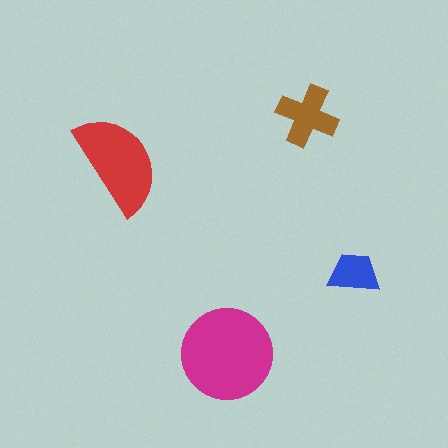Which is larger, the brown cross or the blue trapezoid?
The brown cross.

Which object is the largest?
The magenta circle.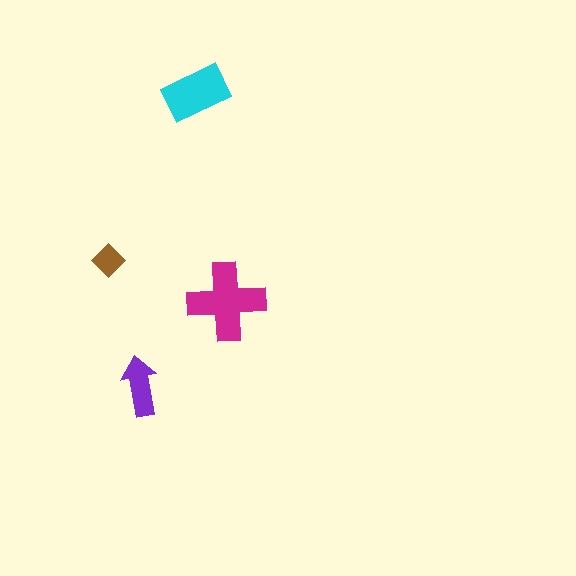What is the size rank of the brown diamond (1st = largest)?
4th.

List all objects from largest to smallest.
The magenta cross, the cyan rectangle, the purple arrow, the brown diamond.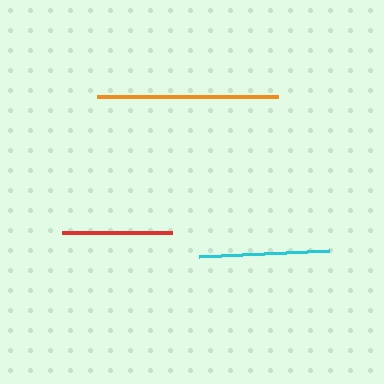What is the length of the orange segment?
The orange segment is approximately 182 pixels long.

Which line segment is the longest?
The orange line is the longest at approximately 182 pixels.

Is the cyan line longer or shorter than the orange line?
The orange line is longer than the cyan line.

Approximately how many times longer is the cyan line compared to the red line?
The cyan line is approximately 1.2 times the length of the red line.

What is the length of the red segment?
The red segment is approximately 110 pixels long.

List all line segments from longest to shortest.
From longest to shortest: orange, cyan, red.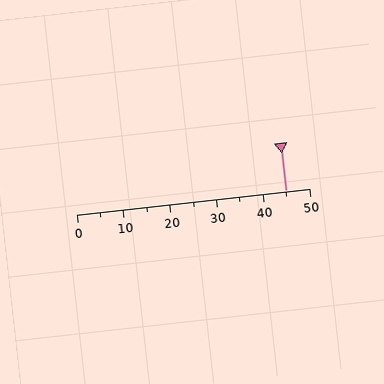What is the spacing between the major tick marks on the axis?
The major ticks are spaced 10 apart.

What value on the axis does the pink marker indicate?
The marker indicates approximately 45.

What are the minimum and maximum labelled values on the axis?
The axis runs from 0 to 50.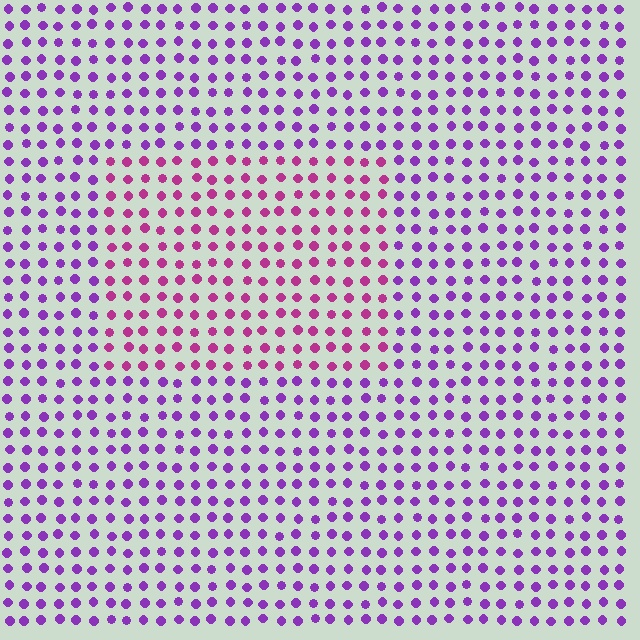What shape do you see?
I see a rectangle.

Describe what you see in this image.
The image is filled with small purple elements in a uniform arrangement. A rectangle-shaped region is visible where the elements are tinted to a slightly different hue, forming a subtle color boundary.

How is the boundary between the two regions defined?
The boundary is defined purely by a slight shift in hue (about 38 degrees). Spacing, size, and orientation are identical on both sides.